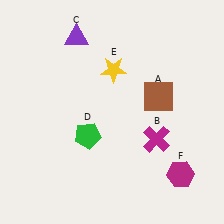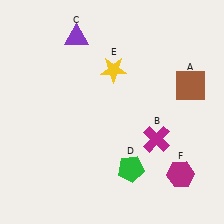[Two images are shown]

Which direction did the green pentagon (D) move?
The green pentagon (D) moved right.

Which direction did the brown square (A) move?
The brown square (A) moved right.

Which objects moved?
The objects that moved are: the brown square (A), the green pentagon (D).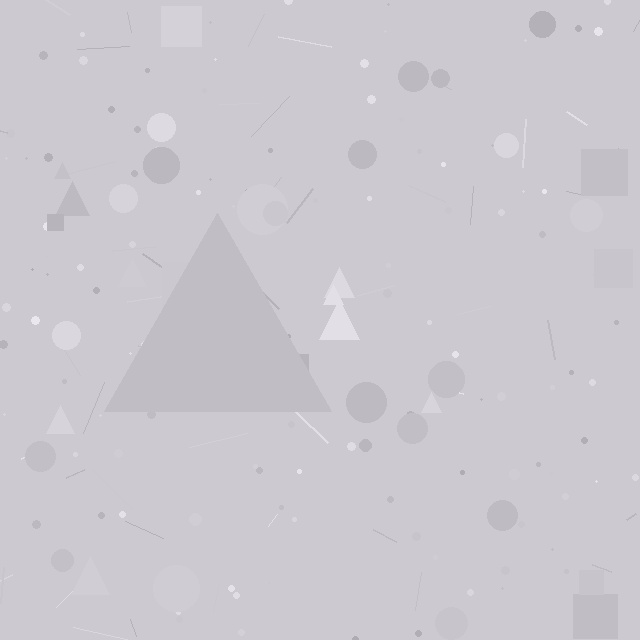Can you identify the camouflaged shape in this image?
The camouflaged shape is a triangle.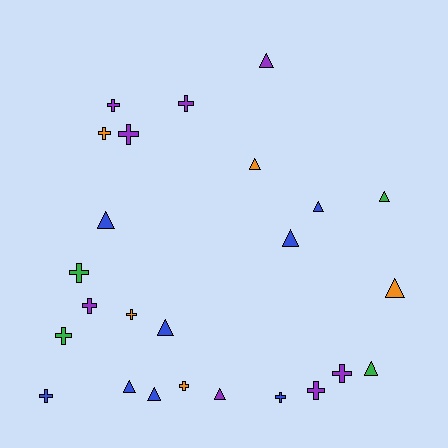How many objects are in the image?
There are 25 objects.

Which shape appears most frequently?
Cross, with 13 objects.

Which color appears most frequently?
Blue, with 8 objects.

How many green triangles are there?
There are 2 green triangles.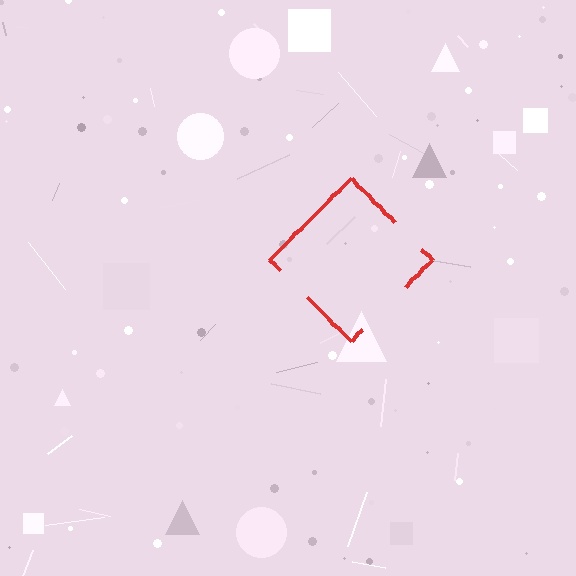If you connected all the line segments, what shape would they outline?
They would outline a diamond.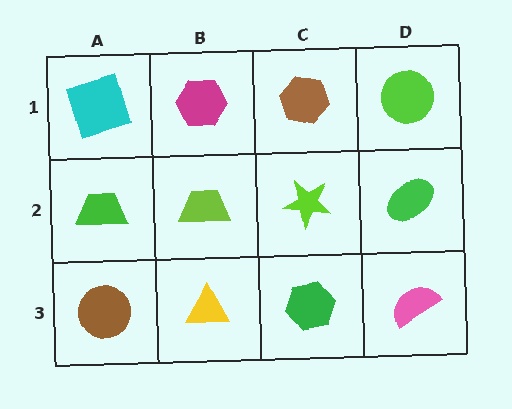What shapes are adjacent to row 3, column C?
A lime star (row 2, column C), a yellow triangle (row 3, column B), a pink semicircle (row 3, column D).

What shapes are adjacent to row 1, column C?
A lime star (row 2, column C), a magenta hexagon (row 1, column B), a lime circle (row 1, column D).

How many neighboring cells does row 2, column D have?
3.